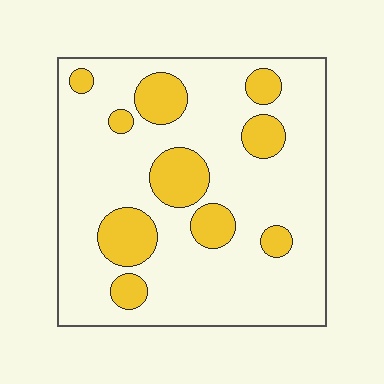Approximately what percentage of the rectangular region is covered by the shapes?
Approximately 20%.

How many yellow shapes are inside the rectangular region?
10.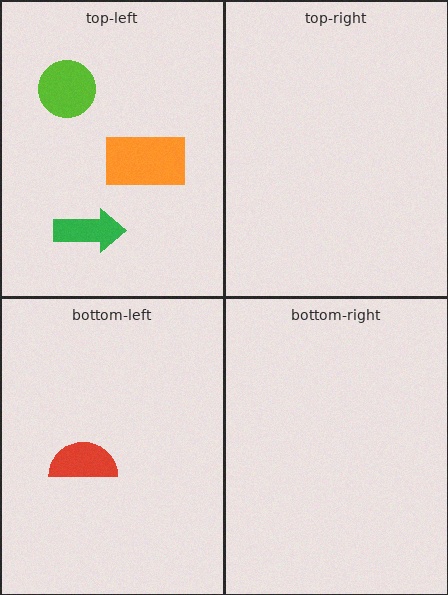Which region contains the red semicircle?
The bottom-left region.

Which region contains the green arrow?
The top-left region.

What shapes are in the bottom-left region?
The red semicircle.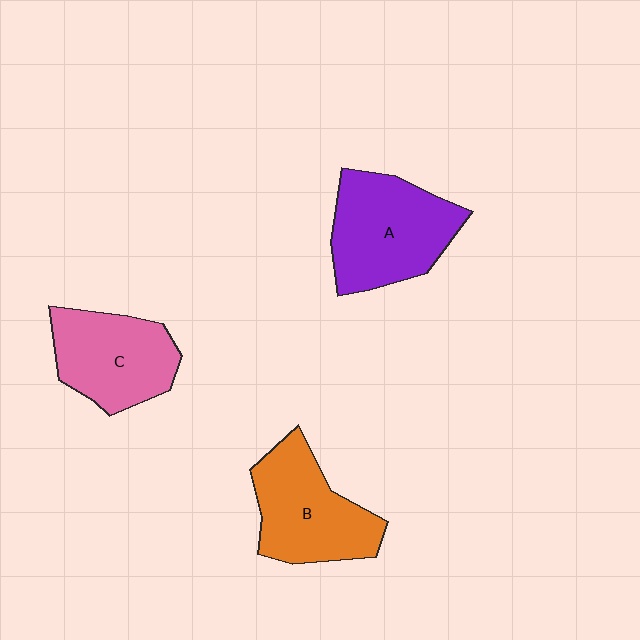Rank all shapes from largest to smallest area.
From largest to smallest: A (purple), B (orange), C (pink).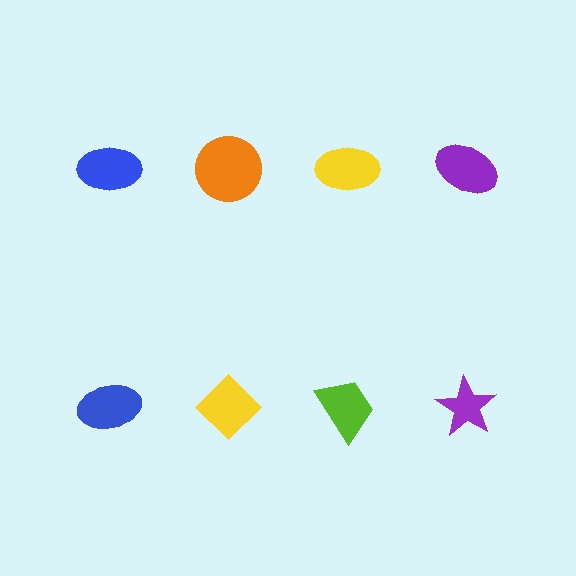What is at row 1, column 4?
A purple ellipse.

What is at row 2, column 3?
A lime trapezoid.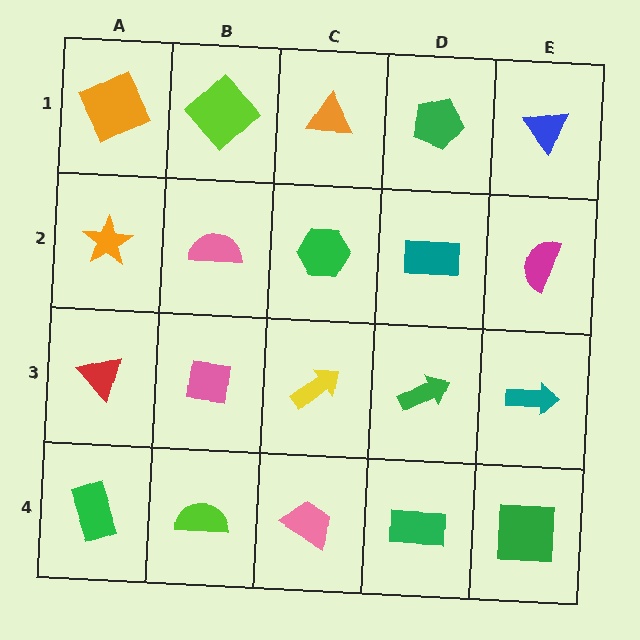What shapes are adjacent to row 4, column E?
A teal arrow (row 3, column E), a green rectangle (row 4, column D).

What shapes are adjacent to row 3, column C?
A green hexagon (row 2, column C), a pink trapezoid (row 4, column C), a pink square (row 3, column B), a green arrow (row 3, column D).